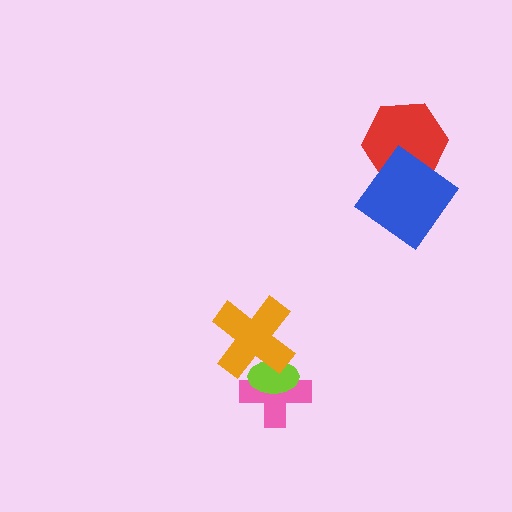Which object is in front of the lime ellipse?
The orange cross is in front of the lime ellipse.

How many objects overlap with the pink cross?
2 objects overlap with the pink cross.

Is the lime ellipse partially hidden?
Yes, it is partially covered by another shape.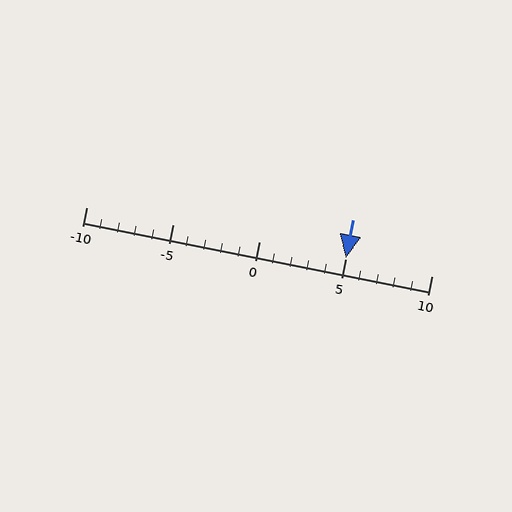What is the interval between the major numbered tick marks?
The major tick marks are spaced 5 units apart.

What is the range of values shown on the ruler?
The ruler shows values from -10 to 10.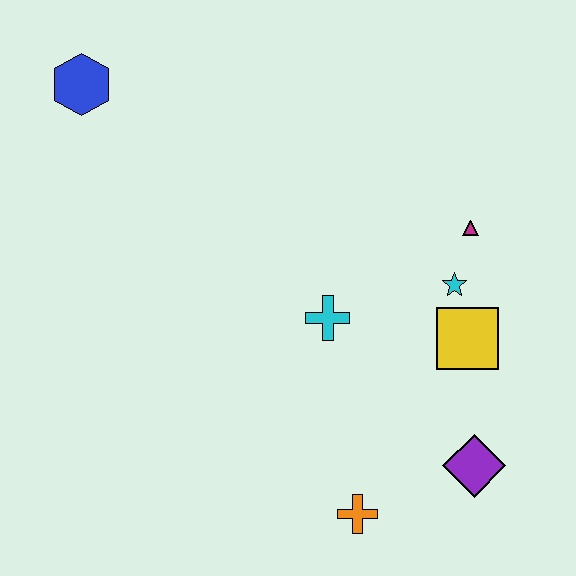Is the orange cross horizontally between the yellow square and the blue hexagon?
Yes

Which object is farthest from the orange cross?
The blue hexagon is farthest from the orange cross.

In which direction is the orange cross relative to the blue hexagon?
The orange cross is below the blue hexagon.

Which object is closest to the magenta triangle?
The cyan star is closest to the magenta triangle.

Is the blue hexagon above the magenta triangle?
Yes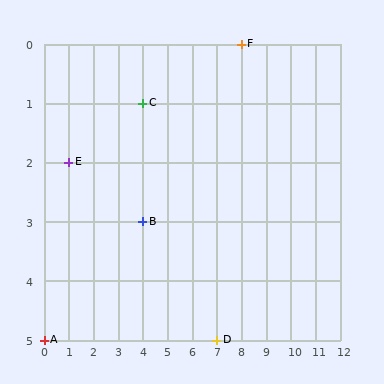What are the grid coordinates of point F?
Point F is at grid coordinates (8, 0).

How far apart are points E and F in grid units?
Points E and F are 7 columns and 2 rows apart (about 7.3 grid units diagonally).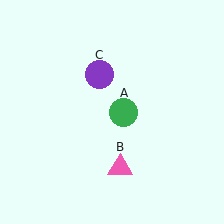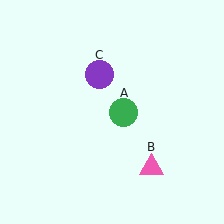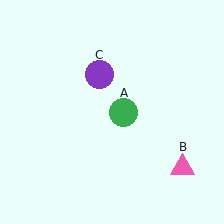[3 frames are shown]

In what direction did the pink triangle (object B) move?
The pink triangle (object B) moved right.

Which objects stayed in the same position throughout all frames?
Green circle (object A) and purple circle (object C) remained stationary.